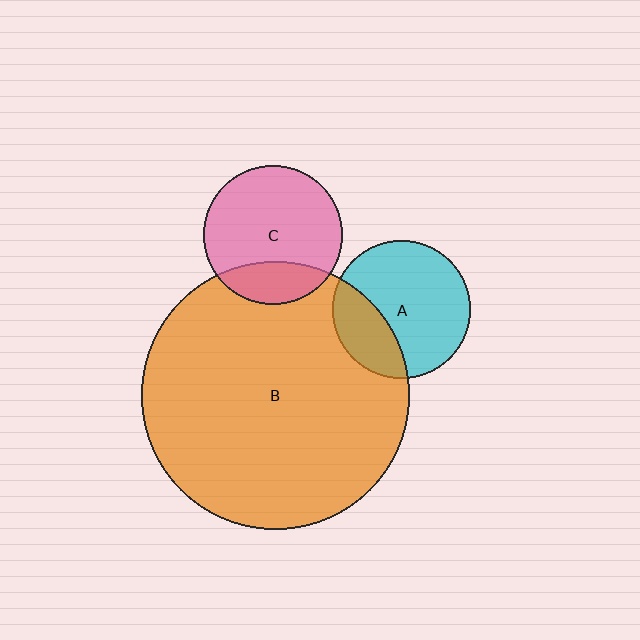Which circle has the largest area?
Circle B (orange).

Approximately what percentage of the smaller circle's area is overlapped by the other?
Approximately 20%.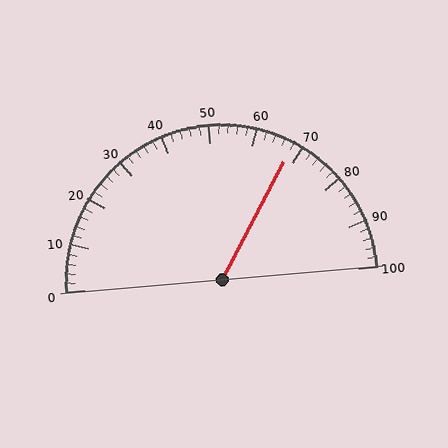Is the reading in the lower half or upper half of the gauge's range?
The reading is in the upper half of the range (0 to 100).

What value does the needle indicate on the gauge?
The needle indicates approximately 68.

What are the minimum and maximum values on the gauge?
The gauge ranges from 0 to 100.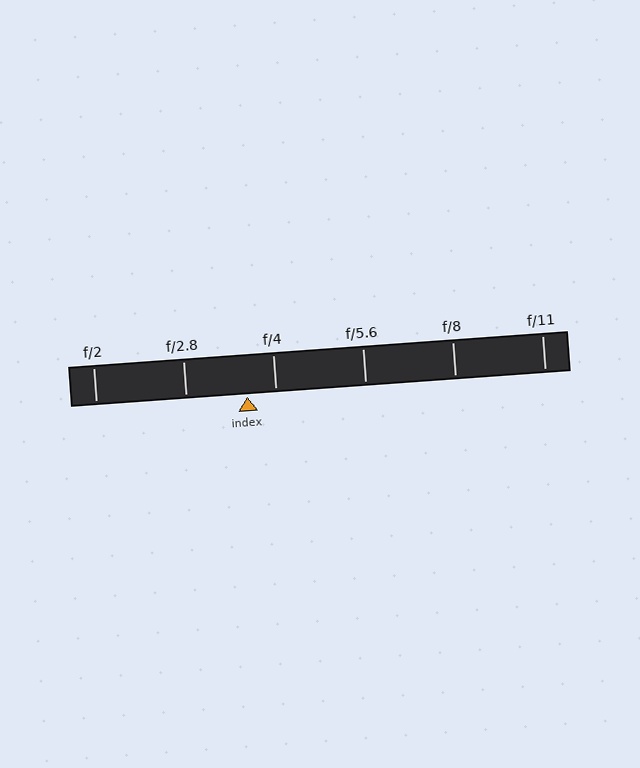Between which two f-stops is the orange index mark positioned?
The index mark is between f/2.8 and f/4.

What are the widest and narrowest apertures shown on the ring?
The widest aperture shown is f/2 and the narrowest is f/11.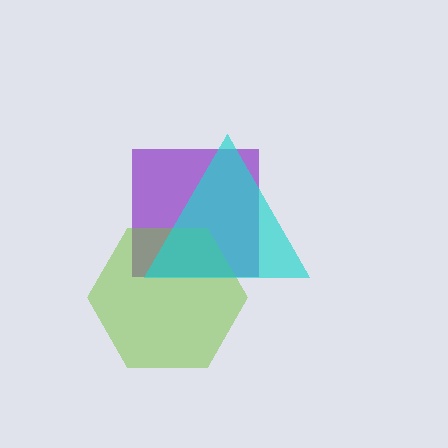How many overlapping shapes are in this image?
There are 3 overlapping shapes in the image.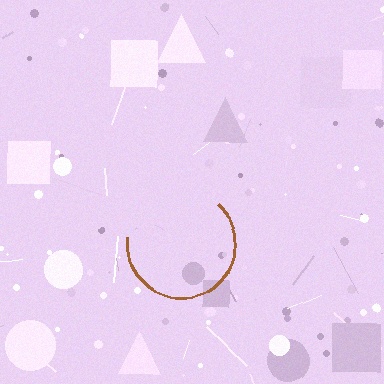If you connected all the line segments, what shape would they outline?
They would outline a circle.